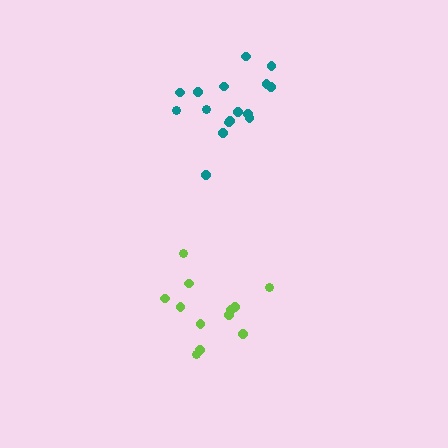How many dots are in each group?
Group 1: 12 dots, Group 2: 16 dots (28 total).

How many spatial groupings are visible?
There are 2 spatial groupings.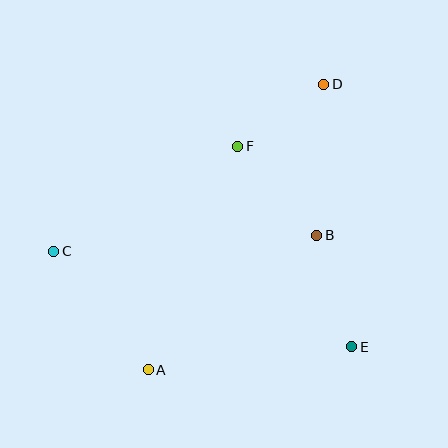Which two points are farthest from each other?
Points A and D are farthest from each other.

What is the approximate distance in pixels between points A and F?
The distance between A and F is approximately 241 pixels.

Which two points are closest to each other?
Points D and F are closest to each other.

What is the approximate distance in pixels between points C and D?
The distance between C and D is approximately 317 pixels.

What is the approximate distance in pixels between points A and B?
The distance between A and B is approximately 215 pixels.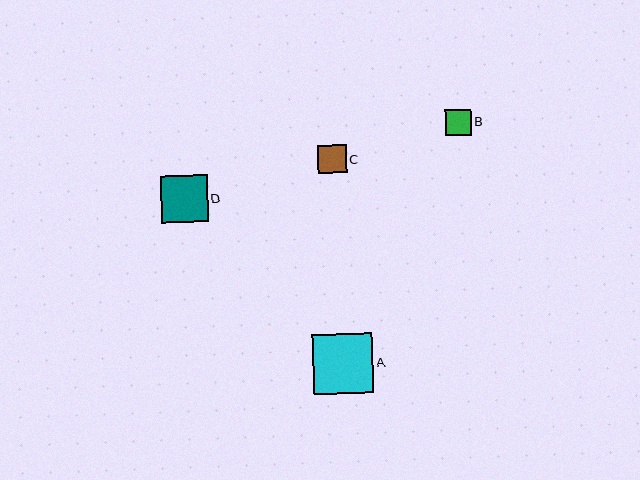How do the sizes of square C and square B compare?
Square C and square B are approximately the same size.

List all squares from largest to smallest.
From largest to smallest: A, D, C, B.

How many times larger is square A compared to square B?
Square A is approximately 2.3 times the size of square B.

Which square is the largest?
Square A is the largest with a size of approximately 60 pixels.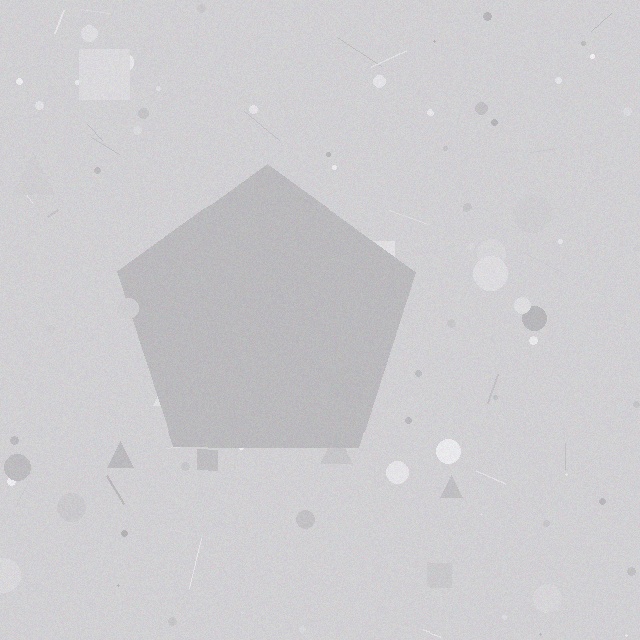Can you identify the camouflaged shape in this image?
The camouflaged shape is a pentagon.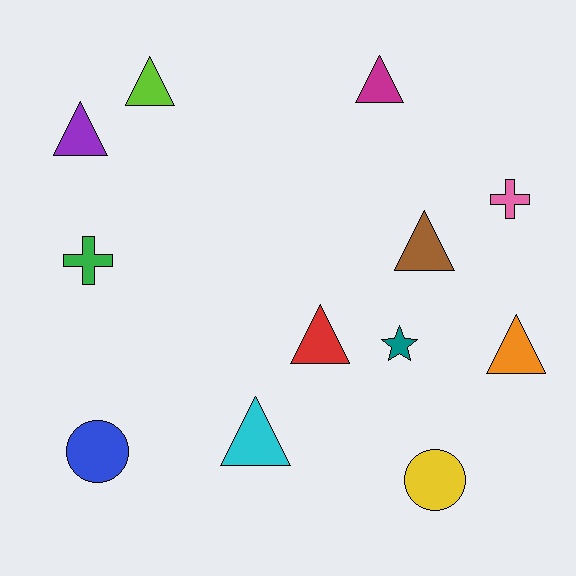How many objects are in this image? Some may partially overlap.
There are 12 objects.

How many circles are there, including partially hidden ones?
There are 2 circles.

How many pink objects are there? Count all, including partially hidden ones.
There is 1 pink object.